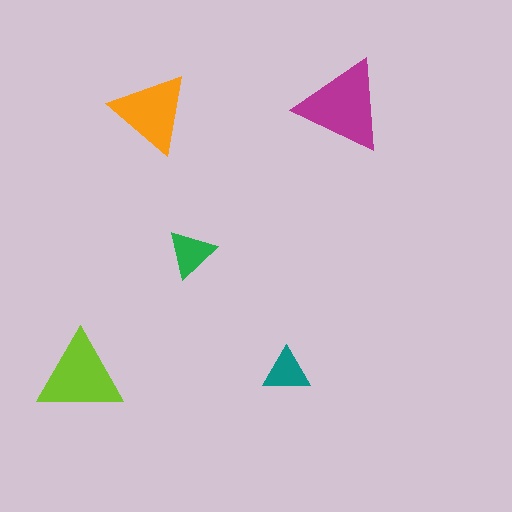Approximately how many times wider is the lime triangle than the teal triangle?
About 2 times wider.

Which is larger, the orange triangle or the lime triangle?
The lime one.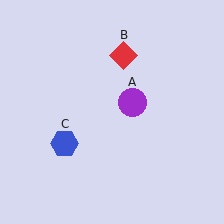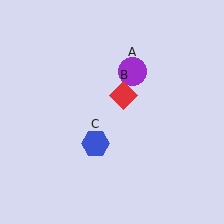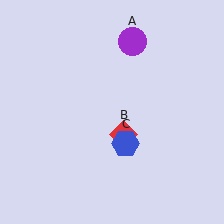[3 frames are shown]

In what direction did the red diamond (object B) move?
The red diamond (object B) moved down.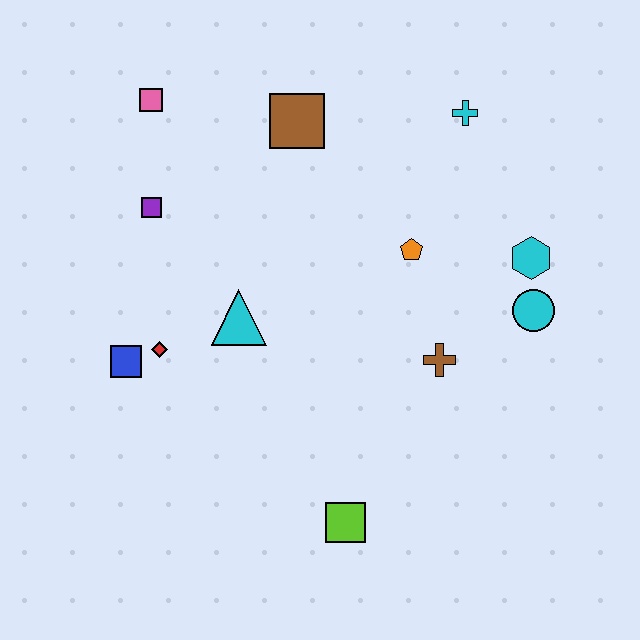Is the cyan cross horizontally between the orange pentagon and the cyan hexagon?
Yes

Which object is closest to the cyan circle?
The cyan hexagon is closest to the cyan circle.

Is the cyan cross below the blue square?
No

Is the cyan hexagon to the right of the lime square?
Yes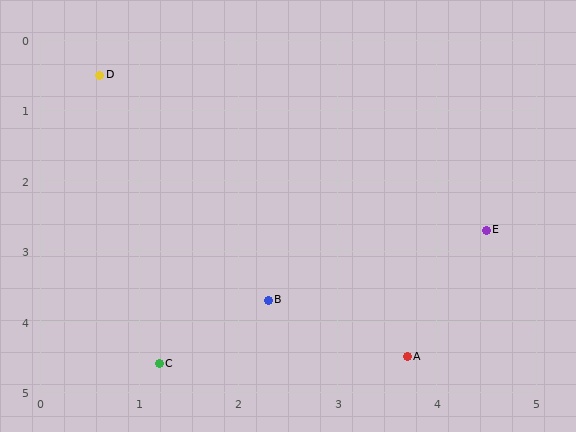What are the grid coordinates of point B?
Point B is at approximately (2.3, 3.7).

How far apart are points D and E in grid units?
Points D and E are about 4.5 grid units apart.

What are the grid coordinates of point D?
Point D is at approximately (0.6, 0.5).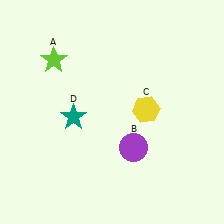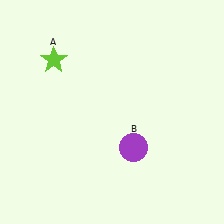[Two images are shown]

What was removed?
The yellow hexagon (C), the teal star (D) were removed in Image 2.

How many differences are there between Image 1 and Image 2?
There are 2 differences between the two images.